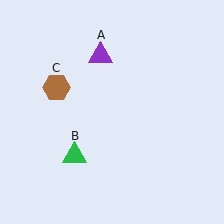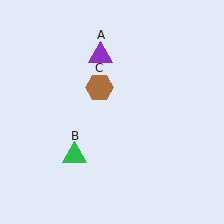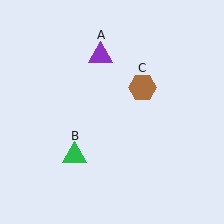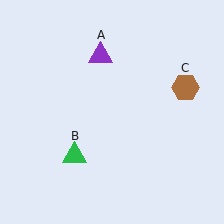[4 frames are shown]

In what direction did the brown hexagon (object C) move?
The brown hexagon (object C) moved right.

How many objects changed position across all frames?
1 object changed position: brown hexagon (object C).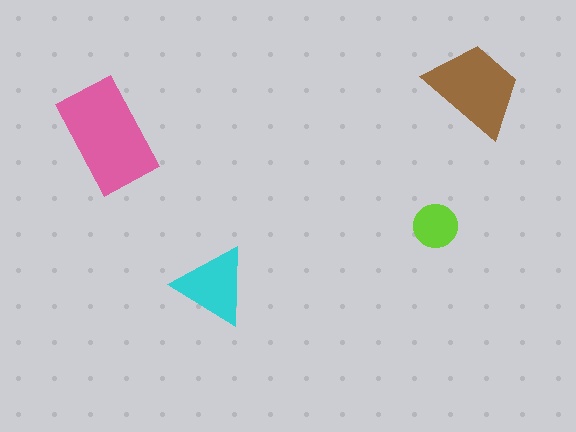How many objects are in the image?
There are 4 objects in the image.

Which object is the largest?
The pink rectangle.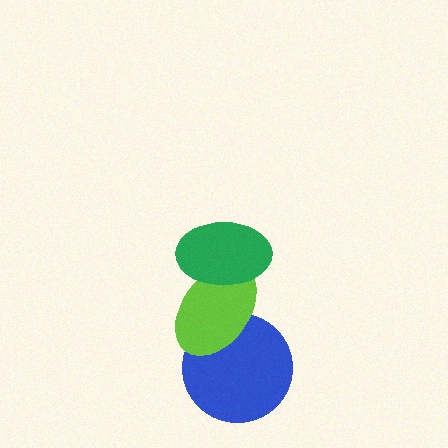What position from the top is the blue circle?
The blue circle is 3rd from the top.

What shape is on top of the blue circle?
The lime ellipse is on top of the blue circle.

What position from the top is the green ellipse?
The green ellipse is 1st from the top.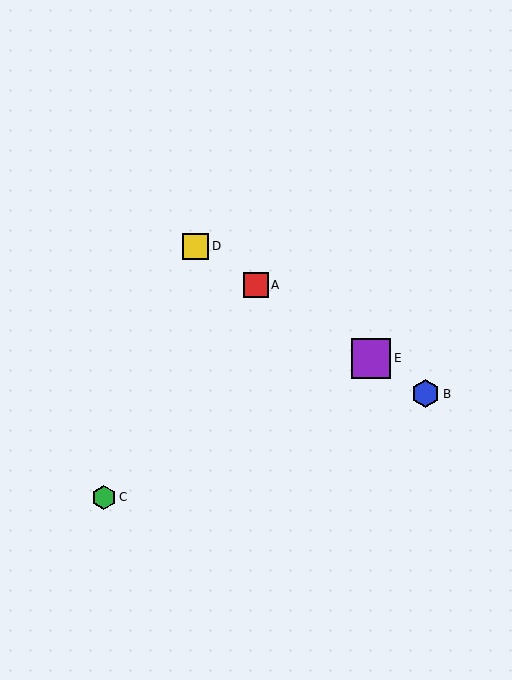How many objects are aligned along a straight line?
4 objects (A, B, D, E) are aligned along a straight line.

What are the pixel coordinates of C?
Object C is at (104, 497).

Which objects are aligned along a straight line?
Objects A, B, D, E are aligned along a straight line.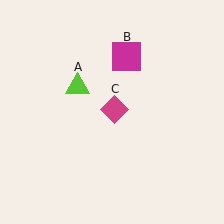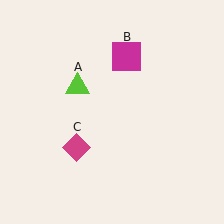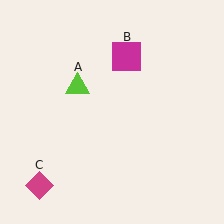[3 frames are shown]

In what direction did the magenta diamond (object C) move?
The magenta diamond (object C) moved down and to the left.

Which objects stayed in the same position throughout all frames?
Lime triangle (object A) and magenta square (object B) remained stationary.